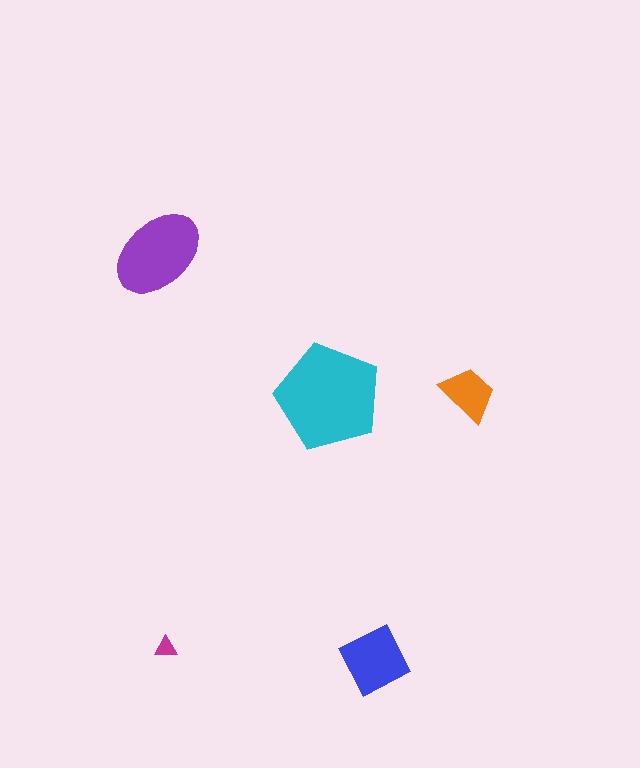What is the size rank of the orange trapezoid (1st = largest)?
4th.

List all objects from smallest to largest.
The magenta triangle, the orange trapezoid, the blue square, the purple ellipse, the cyan pentagon.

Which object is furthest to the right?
The orange trapezoid is rightmost.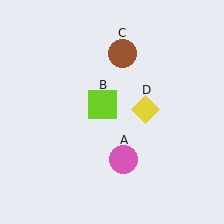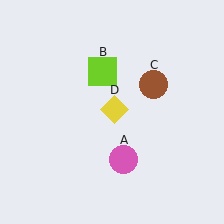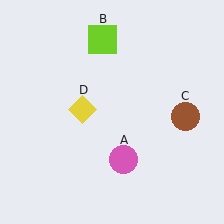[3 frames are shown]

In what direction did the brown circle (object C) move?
The brown circle (object C) moved down and to the right.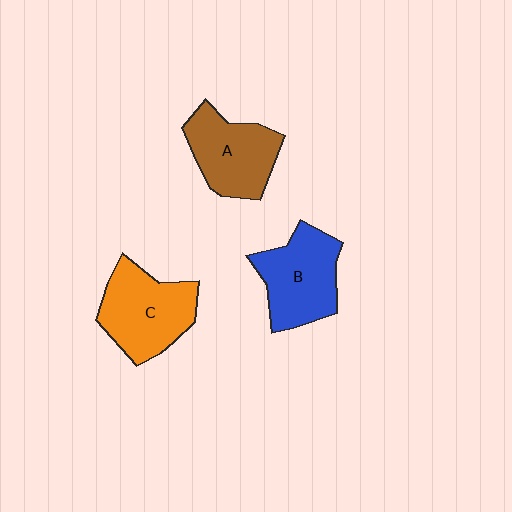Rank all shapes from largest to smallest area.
From largest to smallest: C (orange), B (blue), A (brown).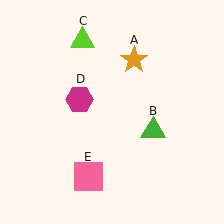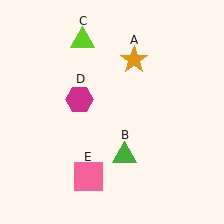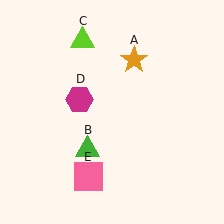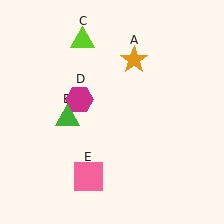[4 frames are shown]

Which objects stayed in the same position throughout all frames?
Orange star (object A) and lime triangle (object C) and magenta hexagon (object D) and pink square (object E) remained stationary.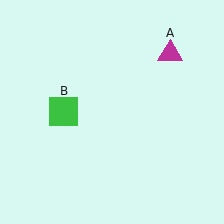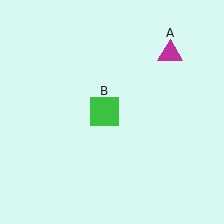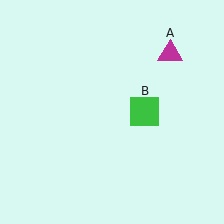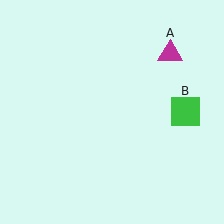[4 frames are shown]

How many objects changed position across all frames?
1 object changed position: green square (object B).